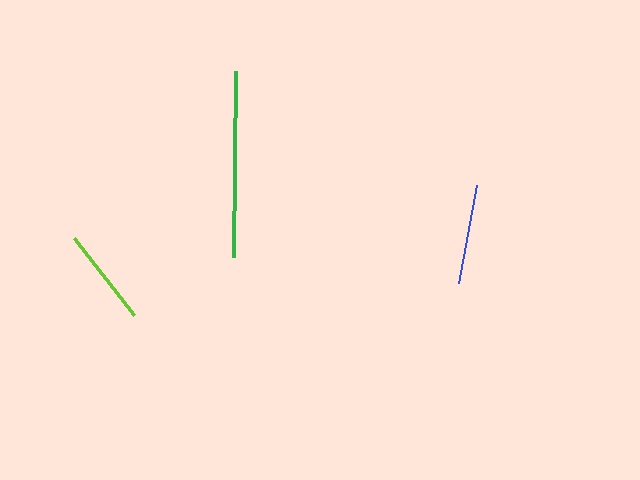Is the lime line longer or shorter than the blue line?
The blue line is longer than the lime line.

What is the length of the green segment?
The green segment is approximately 186 pixels long.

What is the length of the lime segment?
The lime segment is approximately 97 pixels long.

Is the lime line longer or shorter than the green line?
The green line is longer than the lime line.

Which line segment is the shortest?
The lime line is the shortest at approximately 97 pixels.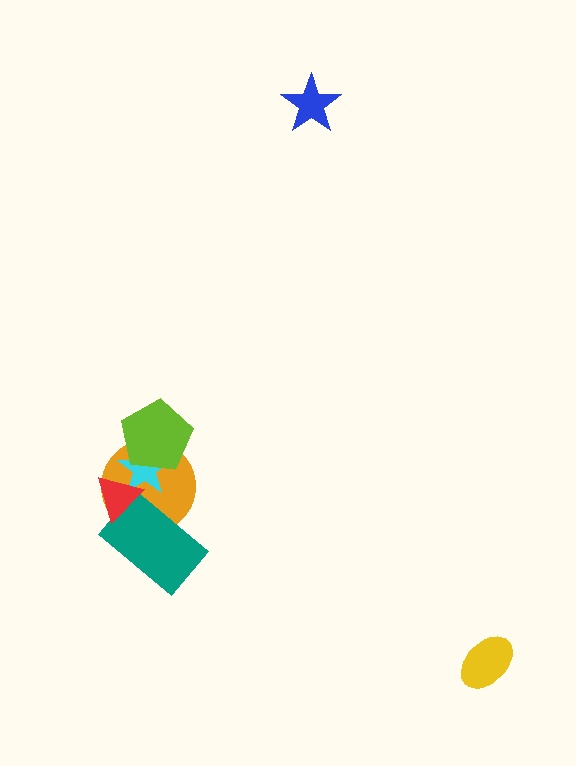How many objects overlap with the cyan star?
3 objects overlap with the cyan star.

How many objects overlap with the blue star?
0 objects overlap with the blue star.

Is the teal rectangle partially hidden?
Yes, it is partially covered by another shape.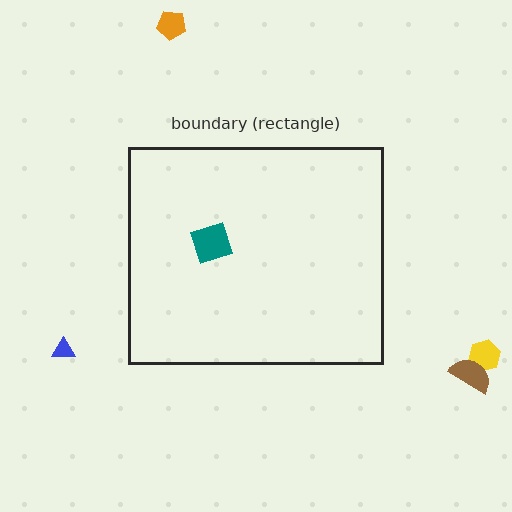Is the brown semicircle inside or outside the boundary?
Outside.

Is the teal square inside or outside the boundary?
Inside.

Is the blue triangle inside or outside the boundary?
Outside.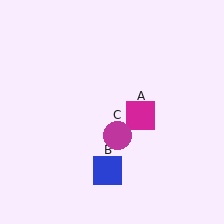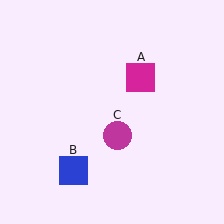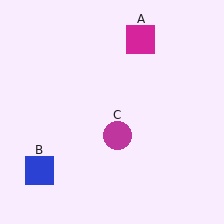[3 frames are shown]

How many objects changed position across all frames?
2 objects changed position: magenta square (object A), blue square (object B).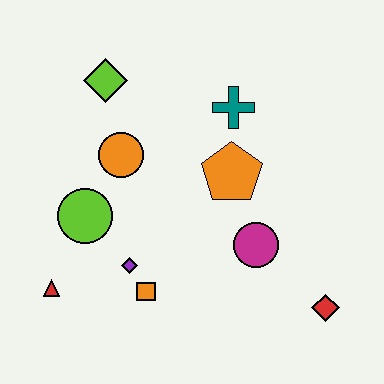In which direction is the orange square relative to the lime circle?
The orange square is below the lime circle.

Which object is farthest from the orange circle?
The red diamond is farthest from the orange circle.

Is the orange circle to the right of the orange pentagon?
No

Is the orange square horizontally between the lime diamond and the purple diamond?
No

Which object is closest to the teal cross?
The orange pentagon is closest to the teal cross.